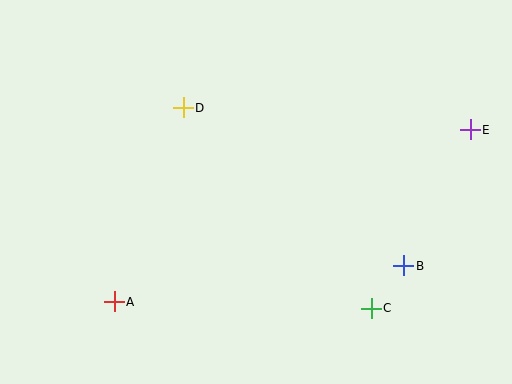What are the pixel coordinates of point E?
Point E is at (470, 130).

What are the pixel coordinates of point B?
Point B is at (404, 266).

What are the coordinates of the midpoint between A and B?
The midpoint between A and B is at (259, 284).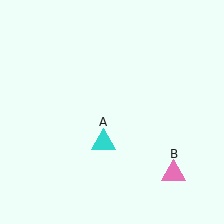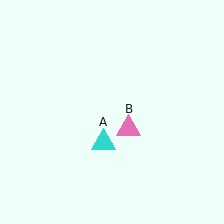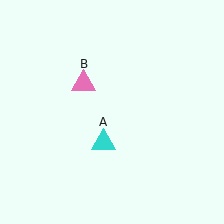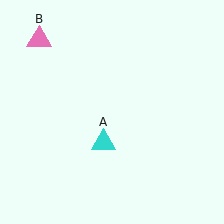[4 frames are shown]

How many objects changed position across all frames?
1 object changed position: pink triangle (object B).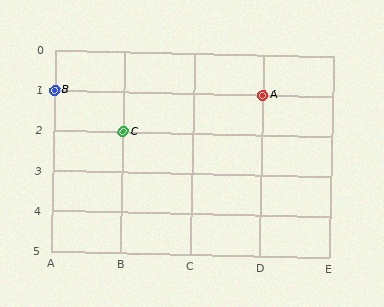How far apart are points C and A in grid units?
Points C and A are 2 columns and 1 row apart (about 2.2 grid units diagonally).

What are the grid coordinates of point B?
Point B is at grid coordinates (A, 1).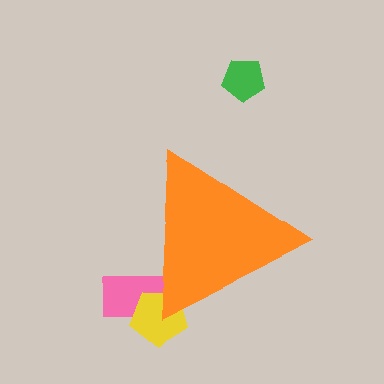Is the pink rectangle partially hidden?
Yes, the pink rectangle is partially hidden behind the orange triangle.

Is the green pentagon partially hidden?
No, the green pentagon is fully visible.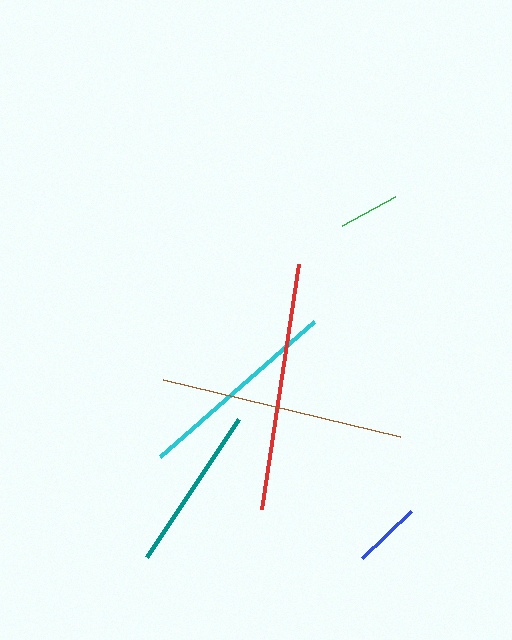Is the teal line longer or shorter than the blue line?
The teal line is longer than the blue line.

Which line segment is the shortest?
The green line is the shortest at approximately 61 pixels.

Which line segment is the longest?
The red line is the longest at approximately 248 pixels.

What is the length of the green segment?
The green segment is approximately 61 pixels long.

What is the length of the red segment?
The red segment is approximately 248 pixels long.